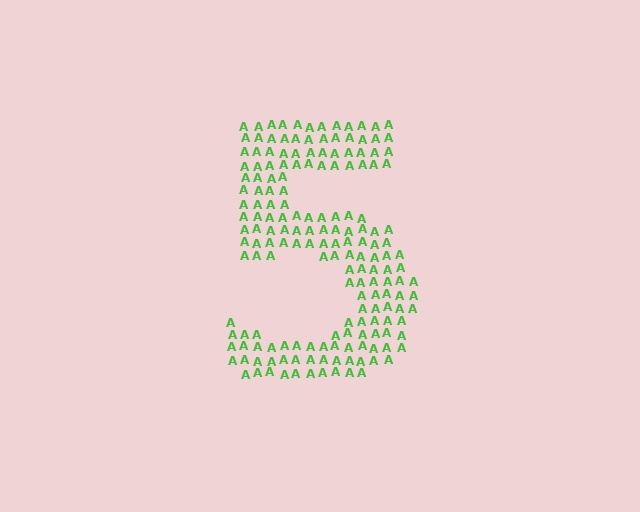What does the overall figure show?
The overall figure shows the digit 5.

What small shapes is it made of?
It is made of small letter A's.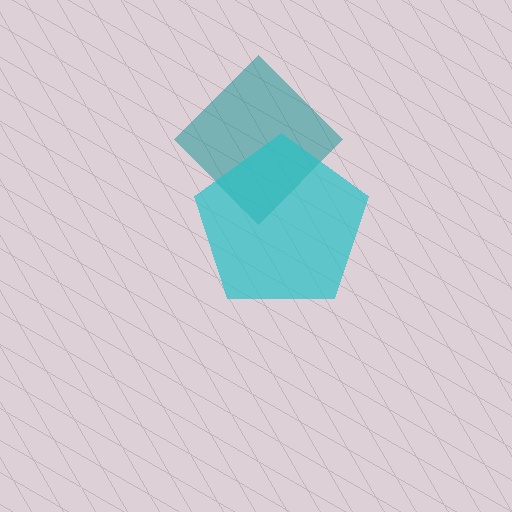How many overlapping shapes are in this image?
There are 2 overlapping shapes in the image.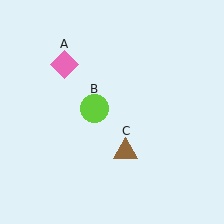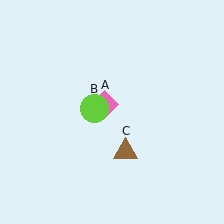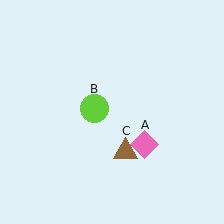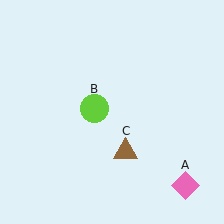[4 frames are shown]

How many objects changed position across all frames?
1 object changed position: pink diamond (object A).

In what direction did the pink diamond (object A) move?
The pink diamond (object A) moved down and to the right.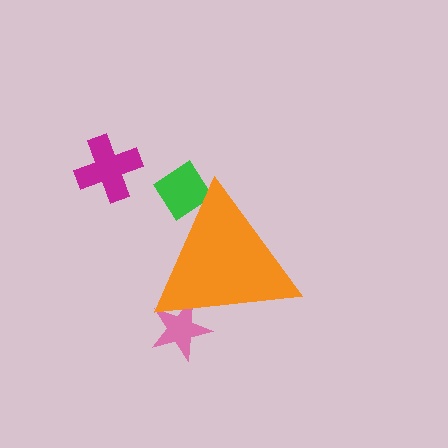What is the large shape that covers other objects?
An orange triangle.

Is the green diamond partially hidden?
Yes, the green diamond is partially hidden behind the orange triangle.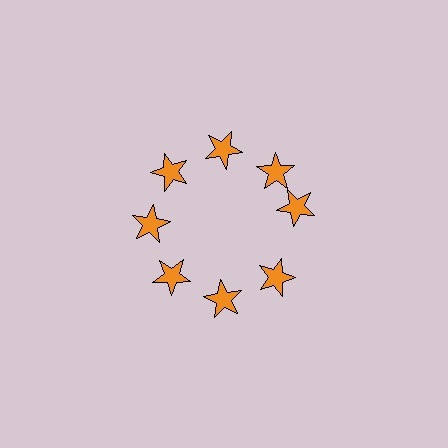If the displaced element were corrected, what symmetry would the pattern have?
It would have 8-fold rotational symmetry — the pattern would map onto itself every 45 degrees.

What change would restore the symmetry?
The symmetry would be restored by rotating it back into even spacing with its neighbors so that all 8 stars sit at equal angles and equal distance from the center.